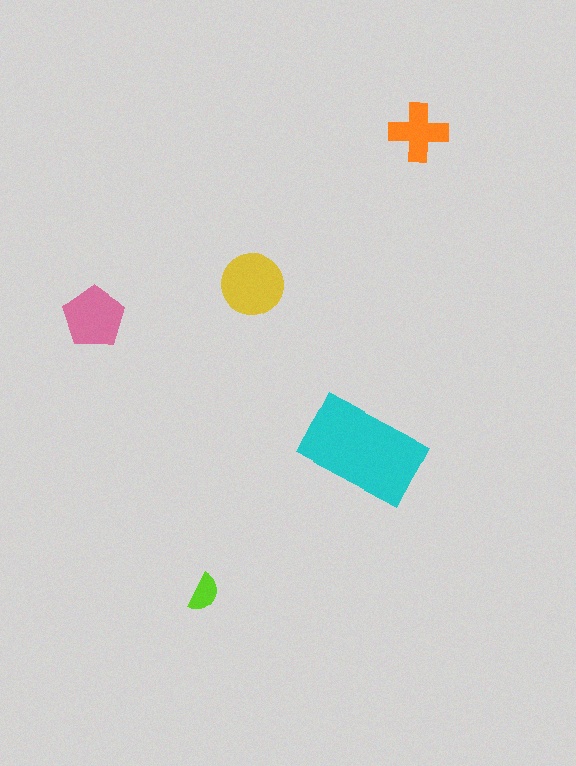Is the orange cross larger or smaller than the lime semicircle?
Larger.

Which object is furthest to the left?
The pink pentagon is leftmost.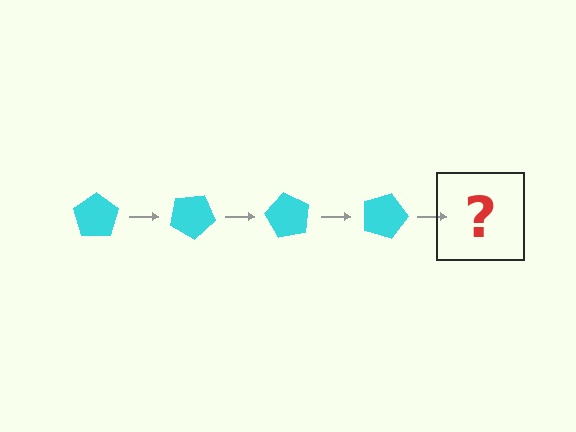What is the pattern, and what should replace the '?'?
The pattern is that the pentagon rotates 30 degrees each step. The '?' should be a cyan pentagon rotated 120 degrees.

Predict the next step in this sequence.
The next step is a cyan pentagon rotated 120 degrees.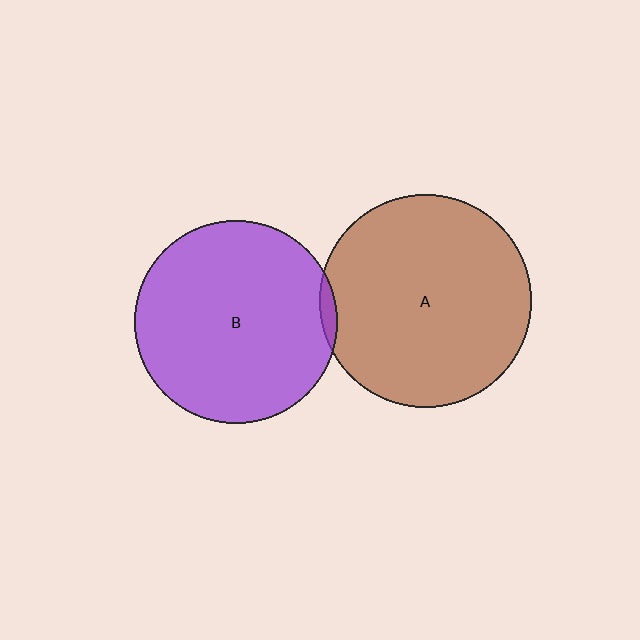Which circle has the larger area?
Circle A (brown).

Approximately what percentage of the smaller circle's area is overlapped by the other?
Approximately 5%.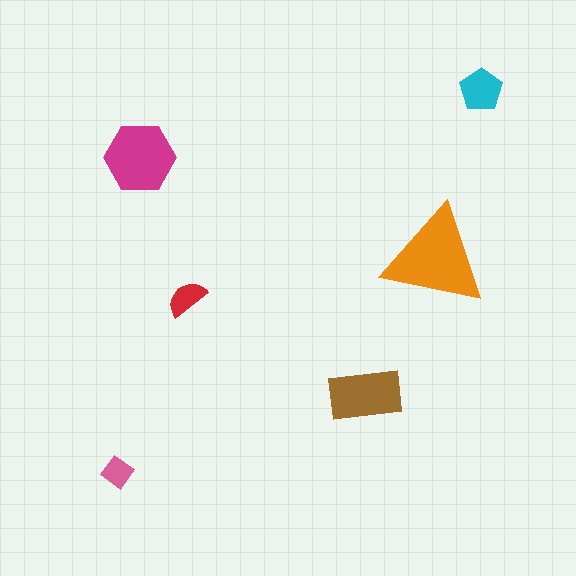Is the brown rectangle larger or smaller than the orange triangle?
Smaller.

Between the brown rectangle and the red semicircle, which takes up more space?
The brown rectangle.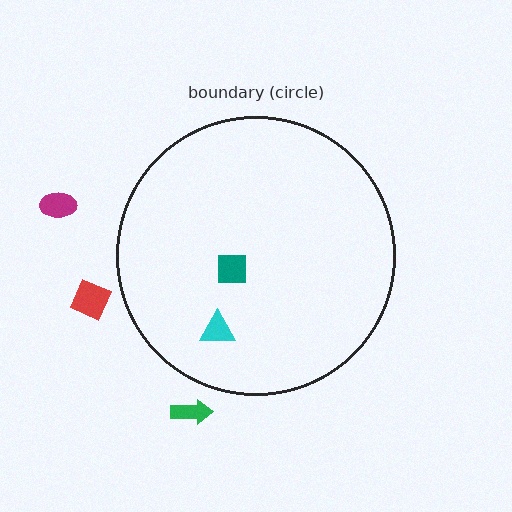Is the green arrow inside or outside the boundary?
Outside.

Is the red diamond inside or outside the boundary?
Outside.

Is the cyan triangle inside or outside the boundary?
Inside.